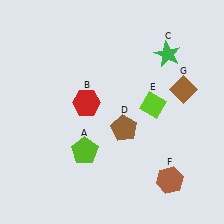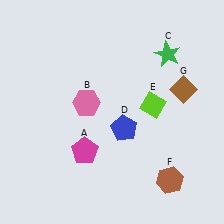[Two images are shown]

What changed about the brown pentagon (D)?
In Image 1, D is brown. In Image 2, it changed to blue.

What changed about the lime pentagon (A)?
In Image 1, A is lime. In Image 2, it changed to magenta.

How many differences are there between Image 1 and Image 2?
There are 3 differences between the two images.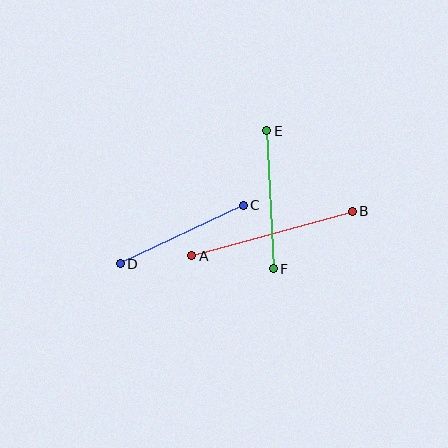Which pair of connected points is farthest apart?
Points A and B are farthest apart.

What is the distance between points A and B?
The distance is approximately 166 pixels.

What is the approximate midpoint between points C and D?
The midpoint is at approximately (182, 235) pixels.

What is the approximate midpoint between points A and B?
The midpoint is at approximately (272, 234) pixels.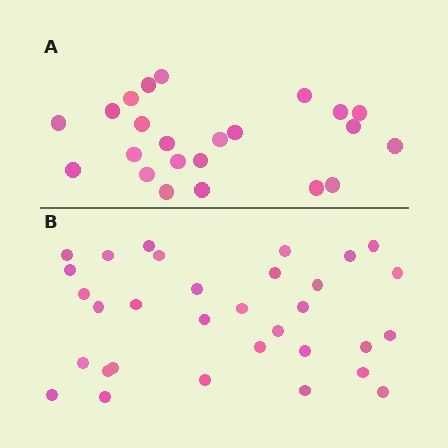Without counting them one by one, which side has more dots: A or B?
Region B (the bottom region) has more dots.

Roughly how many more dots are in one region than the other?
Region B has roughly 8 or so more dots than region A.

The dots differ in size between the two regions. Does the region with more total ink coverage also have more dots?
No. Region A has more total ink coverage because its dots are larger, but region B actually contains more individual dots. Total area can be misleading — the number of items is what matters here.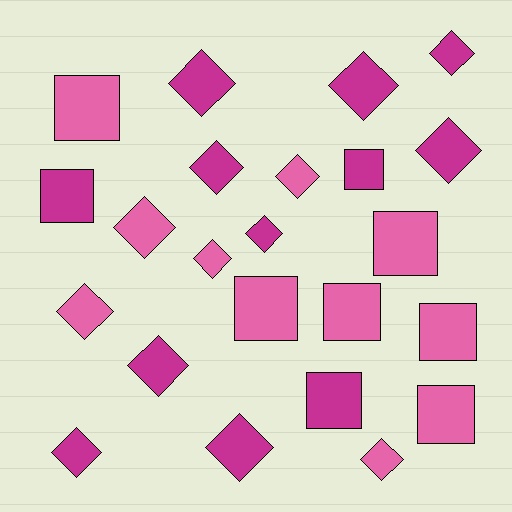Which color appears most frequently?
Magenta, with 12 objects.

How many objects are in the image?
There are 23 objects.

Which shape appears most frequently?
Diamond, with 14 objects.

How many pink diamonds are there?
There are 5 pink diamonds.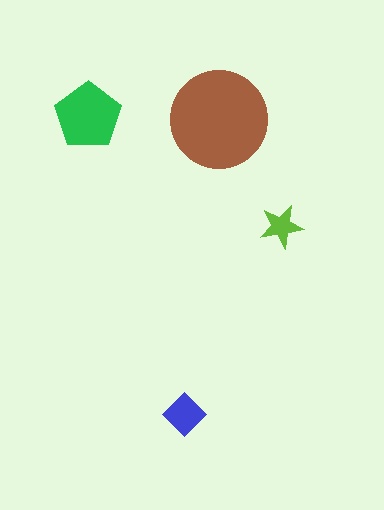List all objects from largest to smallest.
The brown circle, the green pentagon, the blue diamond, the lime star.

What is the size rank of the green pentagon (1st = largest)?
2nd.